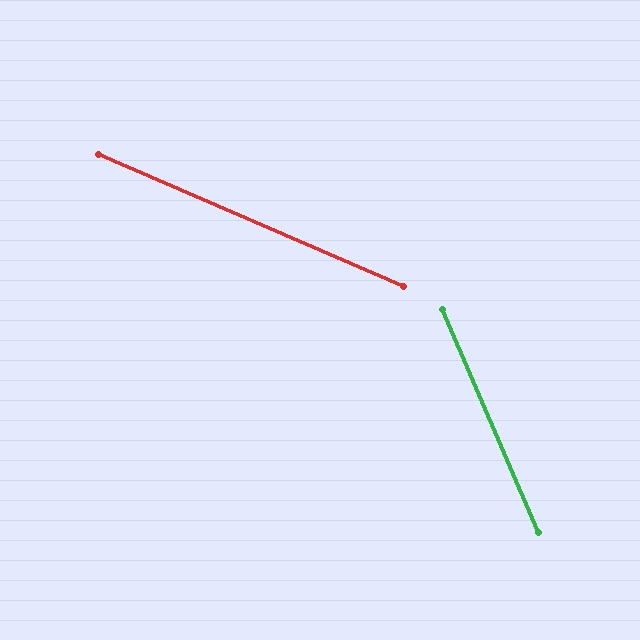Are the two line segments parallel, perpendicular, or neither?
Neither parallel nor perpendicular — they differ by about 43°.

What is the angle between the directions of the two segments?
Approximately 43 degrees.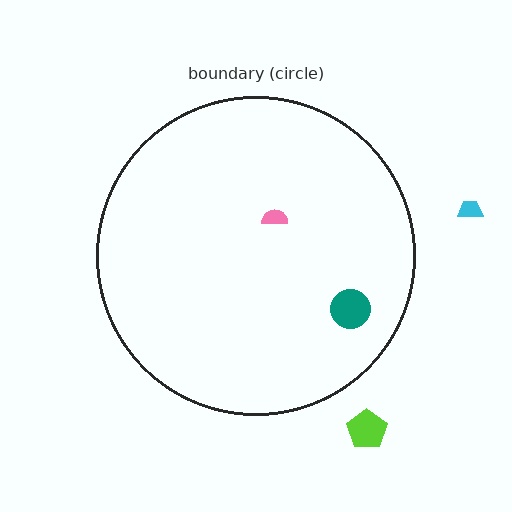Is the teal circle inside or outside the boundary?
Inside.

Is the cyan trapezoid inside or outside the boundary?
Outside.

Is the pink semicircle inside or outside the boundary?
Inside.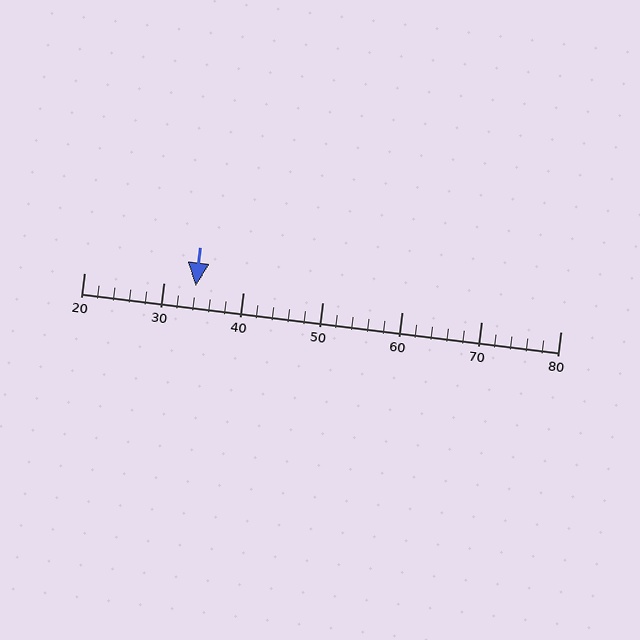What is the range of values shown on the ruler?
The ruler shows values from 20 to 80.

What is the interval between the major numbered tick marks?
The major tick marks are spaced 10 units apart.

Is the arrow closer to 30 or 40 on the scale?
The arrow is closer to 30.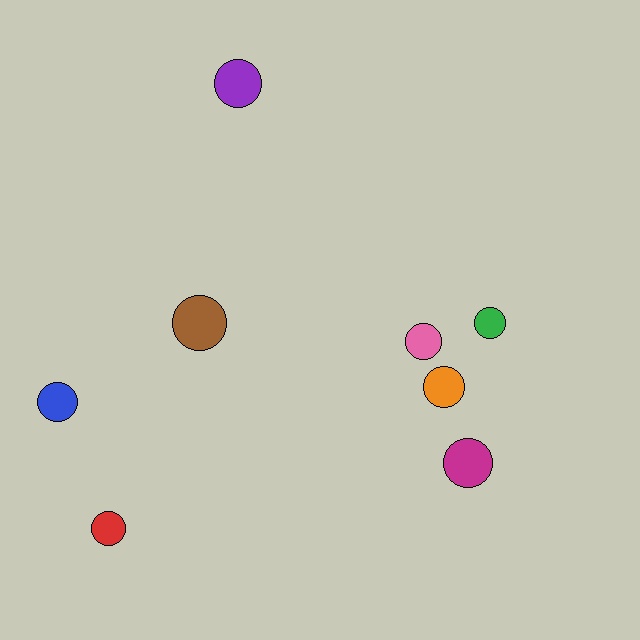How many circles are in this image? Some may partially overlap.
There are 8 circles.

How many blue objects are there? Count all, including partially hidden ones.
There is 1 blue object.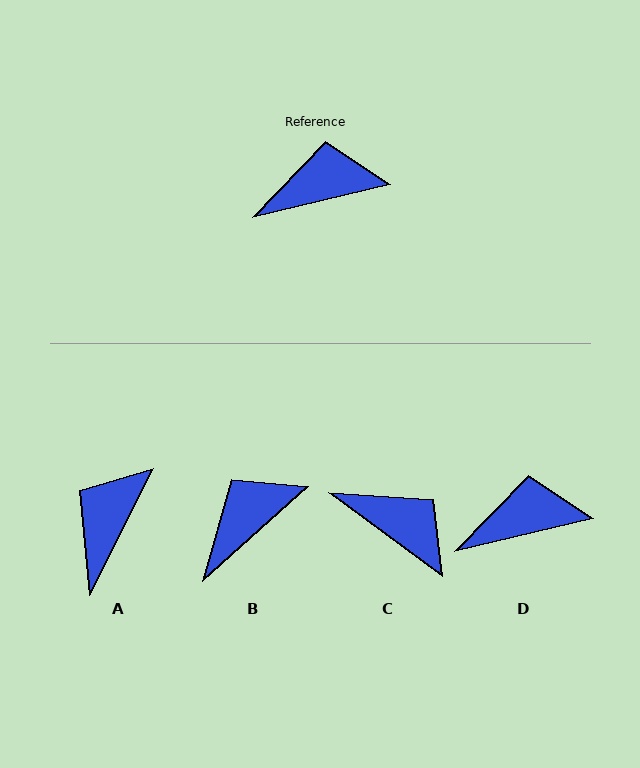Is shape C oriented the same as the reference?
No, it is off by about 50 degrees.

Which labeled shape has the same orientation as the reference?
D.